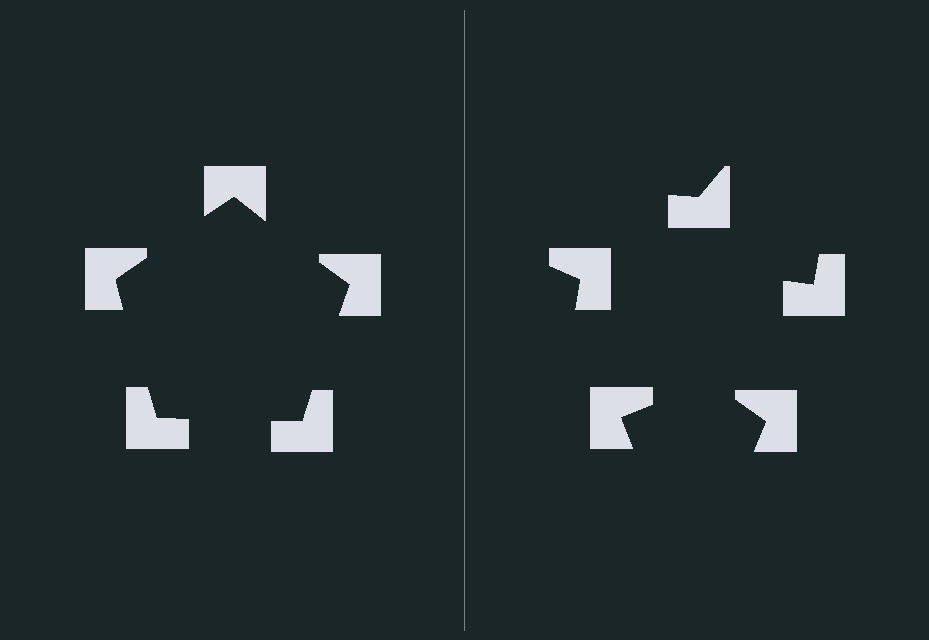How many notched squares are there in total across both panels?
10 — 5 on each side.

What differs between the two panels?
The notched squares are positioned identically on both sides; only the wedge orientations differ. On the left they align to a pentagon; on the right they are misaligned.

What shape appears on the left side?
An illusory pentagon.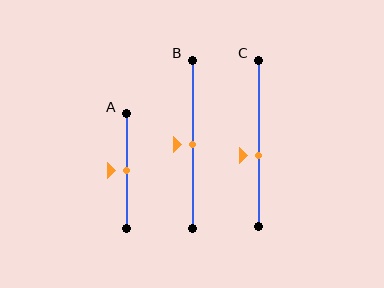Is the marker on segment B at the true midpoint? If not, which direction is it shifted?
Yes, the marker on segment B is at the true midpoint.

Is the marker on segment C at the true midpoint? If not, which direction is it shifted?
No, the marker on segment C is shifted downward by about 8% of the segment length.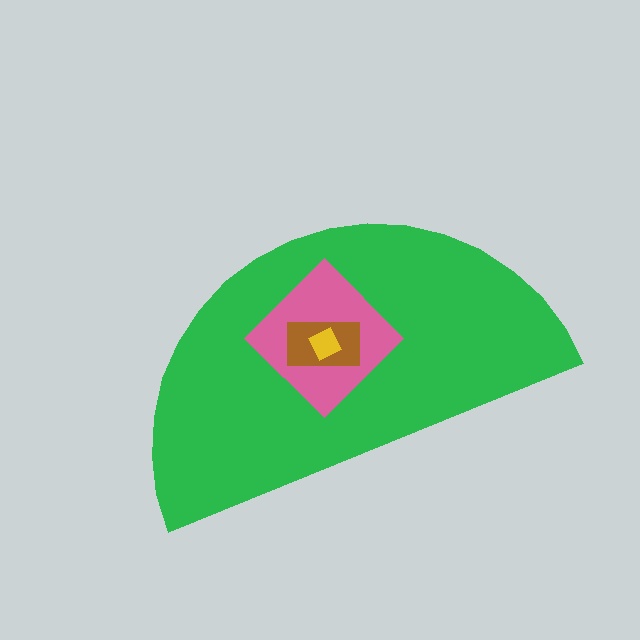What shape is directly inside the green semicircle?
The pink diamond.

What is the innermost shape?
The yellow square.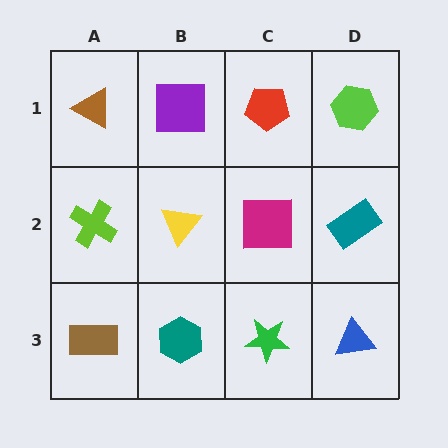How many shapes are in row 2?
4 shapes.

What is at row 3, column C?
A green star.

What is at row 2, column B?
A yellow triangle.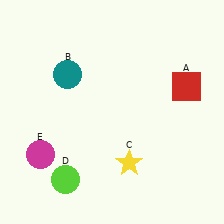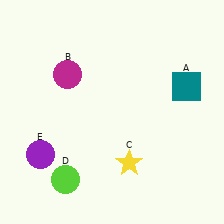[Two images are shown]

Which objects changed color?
A changed from red to teal. B changed from teal to magenta. E changed from magenta to purple.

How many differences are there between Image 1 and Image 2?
There are 3 differences between the two images.